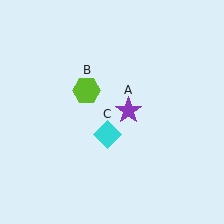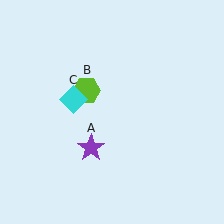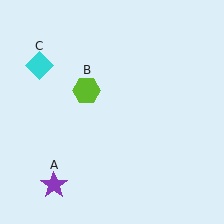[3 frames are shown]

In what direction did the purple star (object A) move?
The purple star (object A) moved down and to the left.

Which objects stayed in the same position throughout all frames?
Lime hexagon (object B) remained stationary.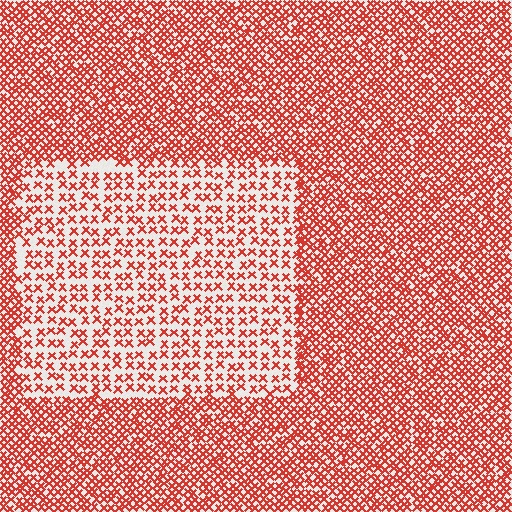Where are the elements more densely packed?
The elements are more densely packed outside the rectangle boundary.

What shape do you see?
I see a rectangle.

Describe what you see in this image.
The image contains small red elements arranged at two different densities. A rectangle-shaped region is visible where the elements are less densely packed than the surrounding area.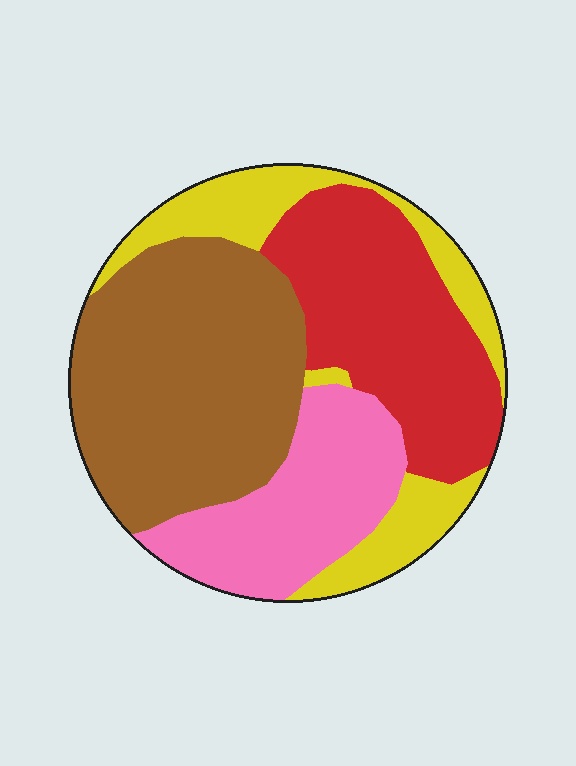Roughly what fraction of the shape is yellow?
Yellow takes up less than a quarter of the shape.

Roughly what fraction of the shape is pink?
Pink covers 20% of the shape.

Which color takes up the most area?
Brown, at roughly 35%.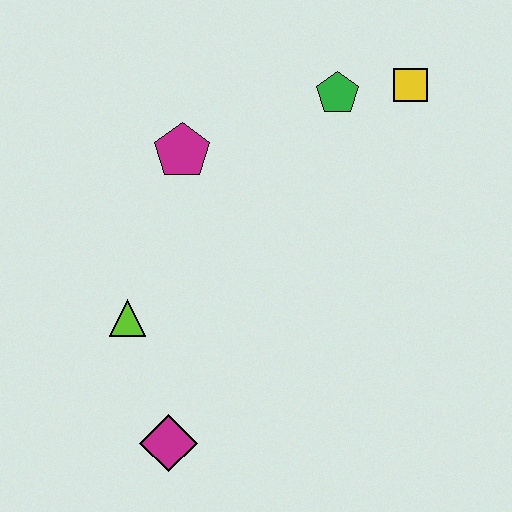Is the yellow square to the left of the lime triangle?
No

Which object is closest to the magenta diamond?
The lime triangle is closest to the magenta diamond.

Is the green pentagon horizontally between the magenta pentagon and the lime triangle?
No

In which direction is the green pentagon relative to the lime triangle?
The green pentagon is above the lime triangle.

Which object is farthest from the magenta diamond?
The yellow square is farthest from the magenta diamond.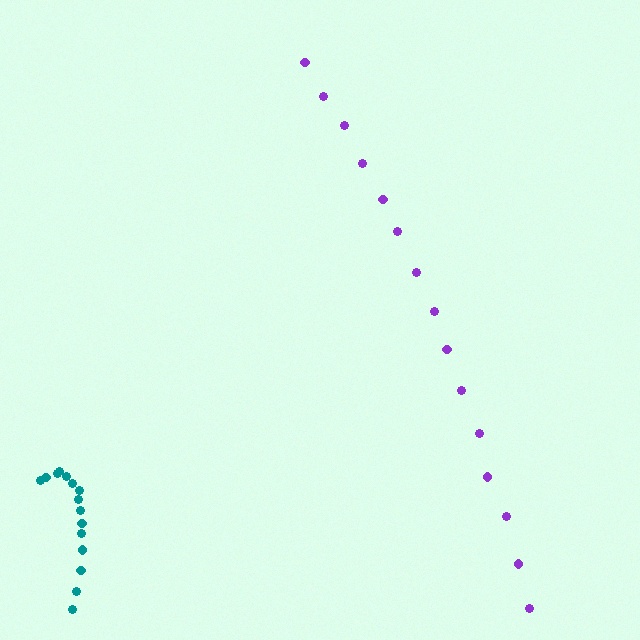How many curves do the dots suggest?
There are 2 distinct paths.